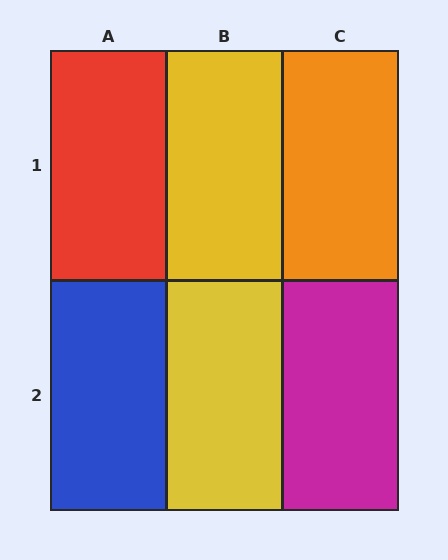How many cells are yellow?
2 cells are yellow.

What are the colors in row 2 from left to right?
Blue, yellow, magenta.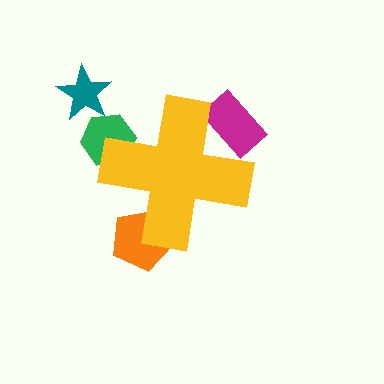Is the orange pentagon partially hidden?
Yes, the orange pentagon is partially hidden behind the yellow cross.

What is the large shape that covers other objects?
A yellow cross.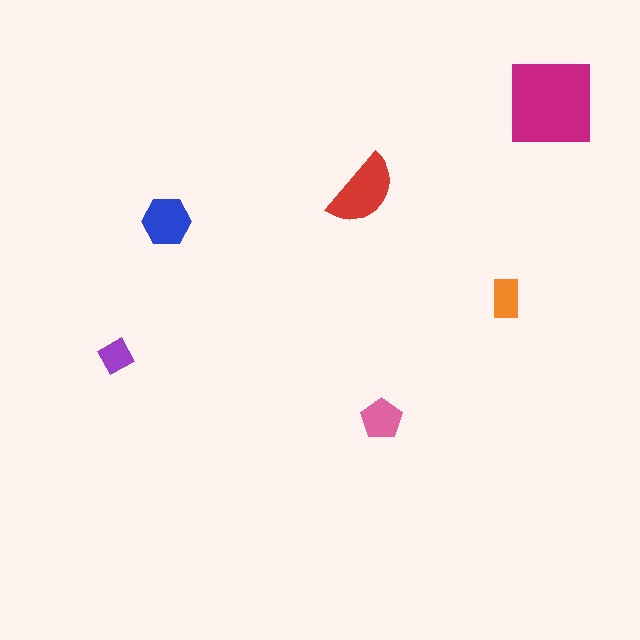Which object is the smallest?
The purple diamond.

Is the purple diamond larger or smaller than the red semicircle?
Smaller.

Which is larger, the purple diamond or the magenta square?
The magenta square.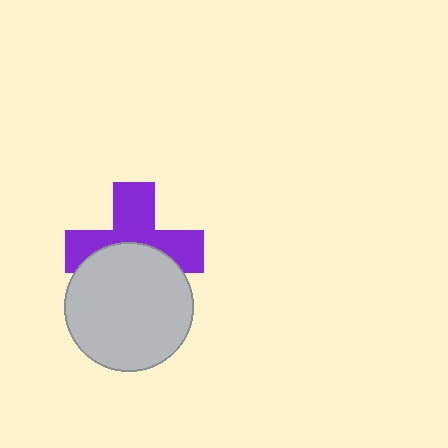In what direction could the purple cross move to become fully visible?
The purple cross could move up. That would shift it out from behind the light gray circle entirely.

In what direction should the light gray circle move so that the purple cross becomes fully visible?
The light gray circle should move down. That is the shortest direction to clear the overlap and leave the purple cross fully visible.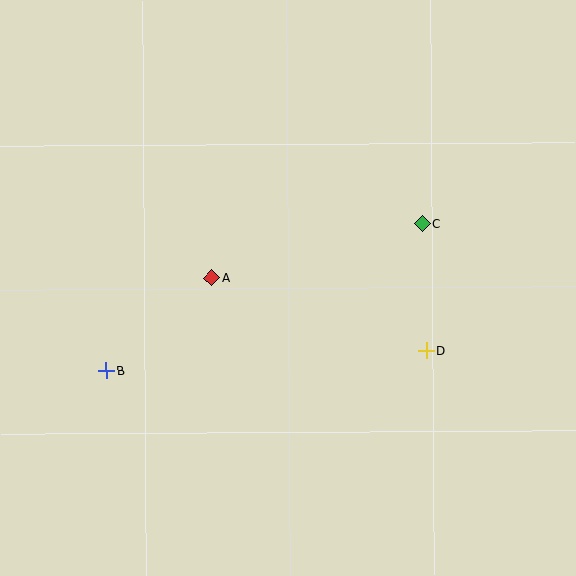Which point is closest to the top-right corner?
Point C is closest to the top-right corner.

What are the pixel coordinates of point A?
Point A is at (211, 278).